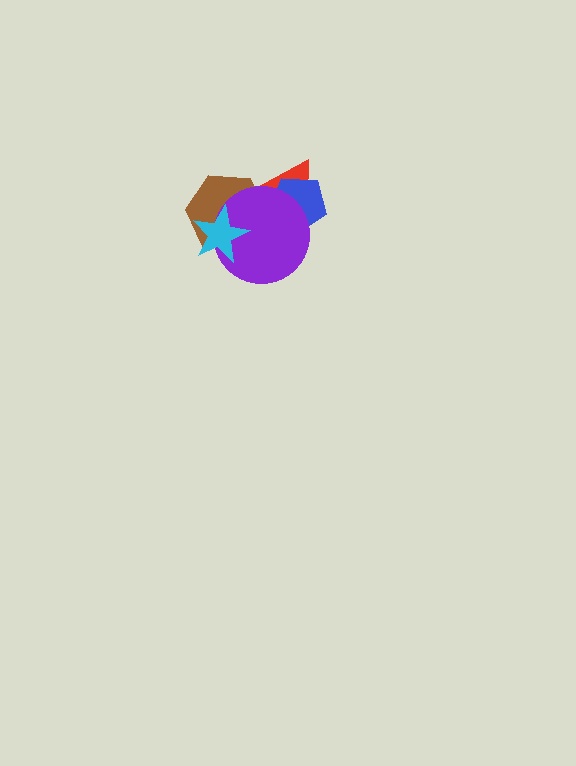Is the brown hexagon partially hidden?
Yes, it is partially covered by another shape.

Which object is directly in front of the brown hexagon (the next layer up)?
The red triangle is directly in front of the brown hexagon.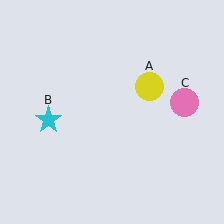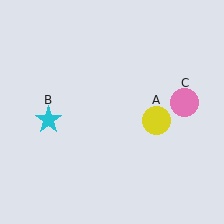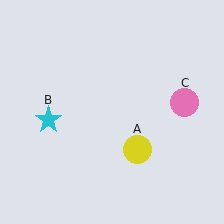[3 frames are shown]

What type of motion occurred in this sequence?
The yellow circle (object A) rotated clockwise around the center of the scene.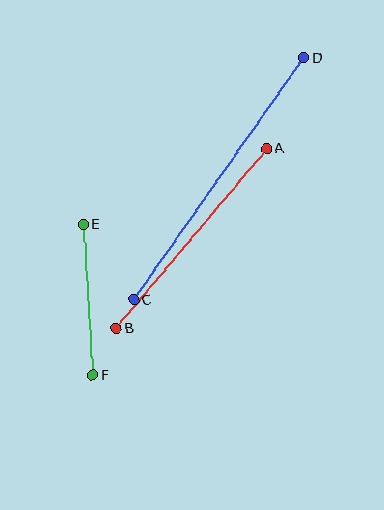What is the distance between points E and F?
The distance is approximately 151 pixels.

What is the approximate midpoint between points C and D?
The midpoint is at approximately (219, 179) pixels.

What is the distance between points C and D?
The distance is approximately 296 pixels.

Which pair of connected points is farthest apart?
Points C and D are farthest apart.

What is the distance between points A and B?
The distance is approximately 234 pixels.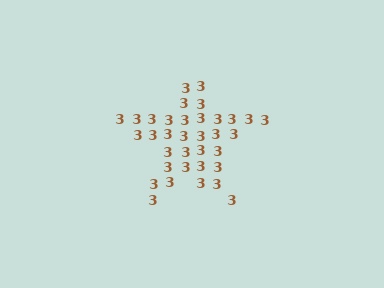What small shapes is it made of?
It is made of small digit 3's.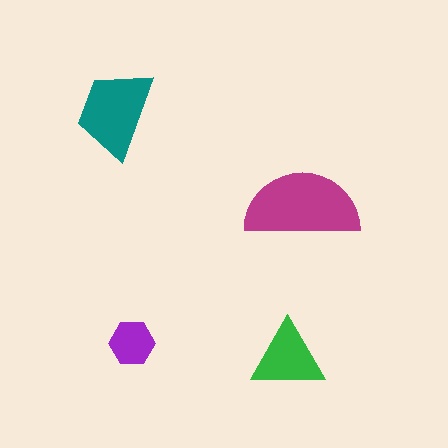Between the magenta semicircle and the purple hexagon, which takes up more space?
The magenta semicircle.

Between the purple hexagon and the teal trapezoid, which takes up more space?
The teal trapezoid.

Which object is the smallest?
The purple hexagon.